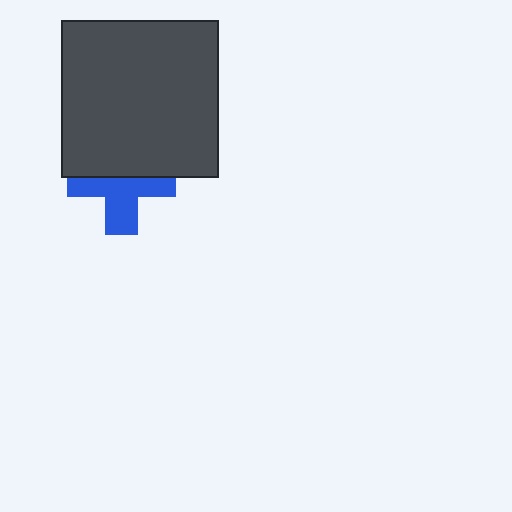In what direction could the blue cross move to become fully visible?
The blue cross could move down. That would shift it out from behind the dark gray square entirely.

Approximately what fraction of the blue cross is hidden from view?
Roughly 45% of the blue cross is hidden behind the dark gray square.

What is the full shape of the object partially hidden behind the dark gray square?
The partially hidden object is a blue cross.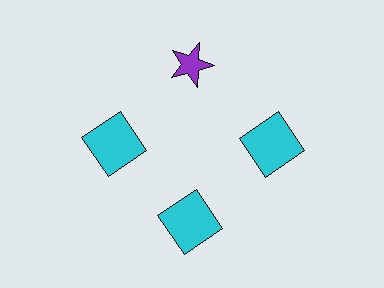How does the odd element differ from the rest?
It differs in both color (purple instead of cyan) and shape (star instead of square).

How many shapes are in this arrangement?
There are 4 shapes arranged in a ring pattern.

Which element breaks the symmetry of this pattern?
The purple star at roughly the 12 o'clock position breaks the symmetry. All other shapes are cyan squares.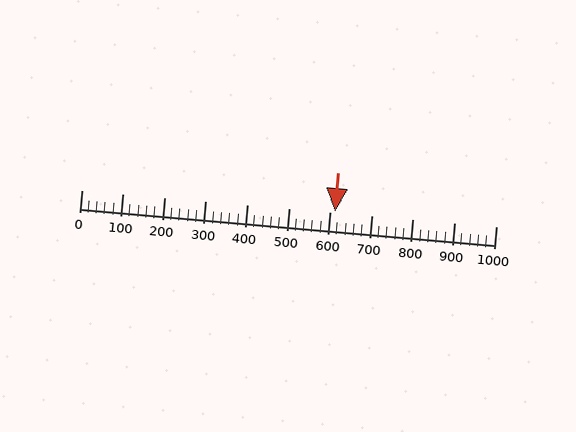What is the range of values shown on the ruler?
The ruler shows values from 0 to 1000.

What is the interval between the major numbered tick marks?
The major tick marks are spaced 100 units apart.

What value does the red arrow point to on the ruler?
The red arrow points to approximately 611.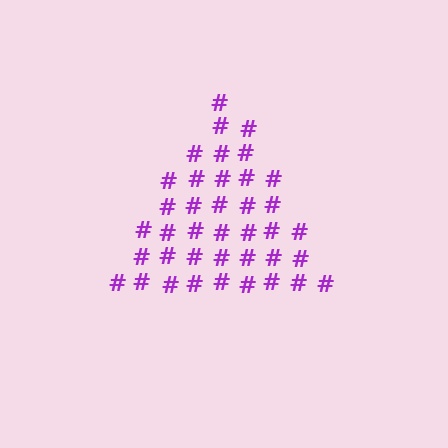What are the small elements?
The small elements are hash symbols.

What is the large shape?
The large shape is a triangle.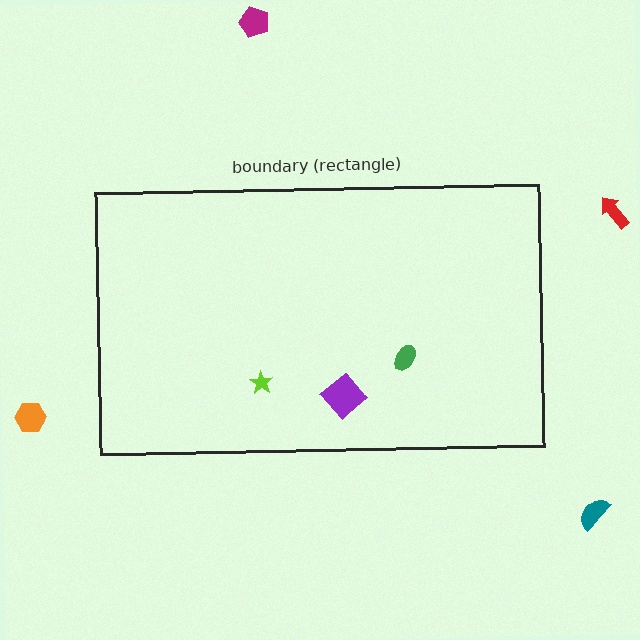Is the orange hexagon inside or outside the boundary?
Outside.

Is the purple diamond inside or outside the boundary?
Inside.